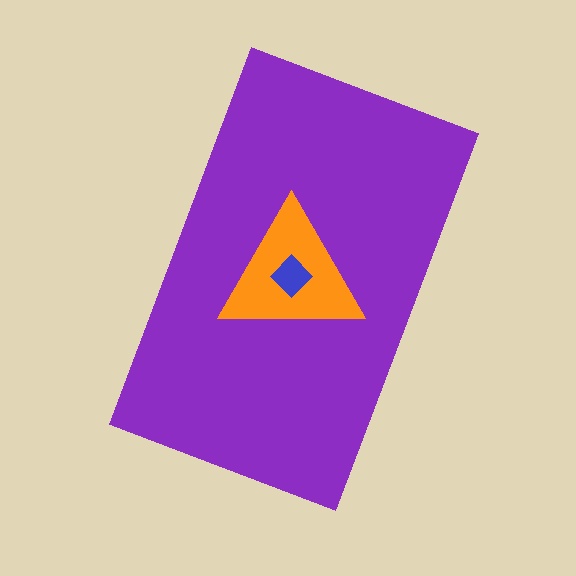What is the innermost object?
The blue diamond.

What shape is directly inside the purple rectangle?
The orange triangle.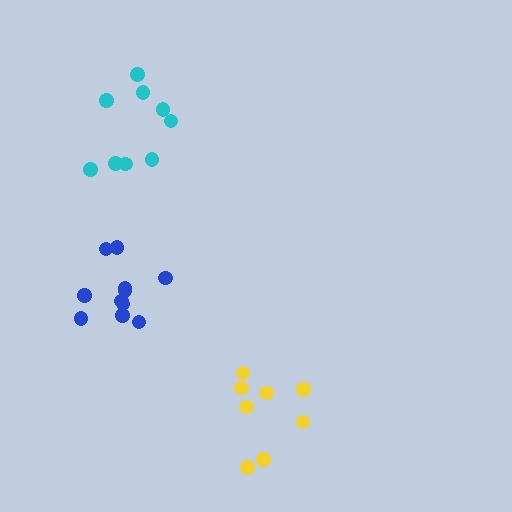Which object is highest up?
The cyan cluster is topmost.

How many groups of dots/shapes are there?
There are 3 groups.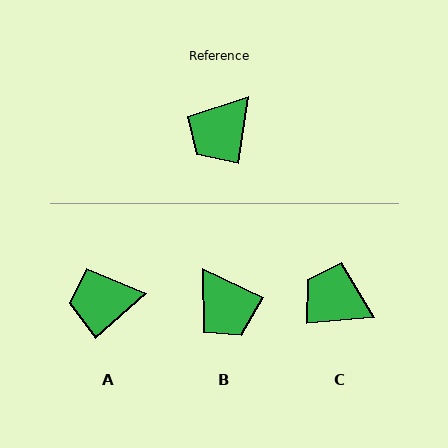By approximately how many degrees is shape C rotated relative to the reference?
Approximately 77 degrees clockwise.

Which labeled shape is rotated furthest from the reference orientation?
C, about 77 degrees away.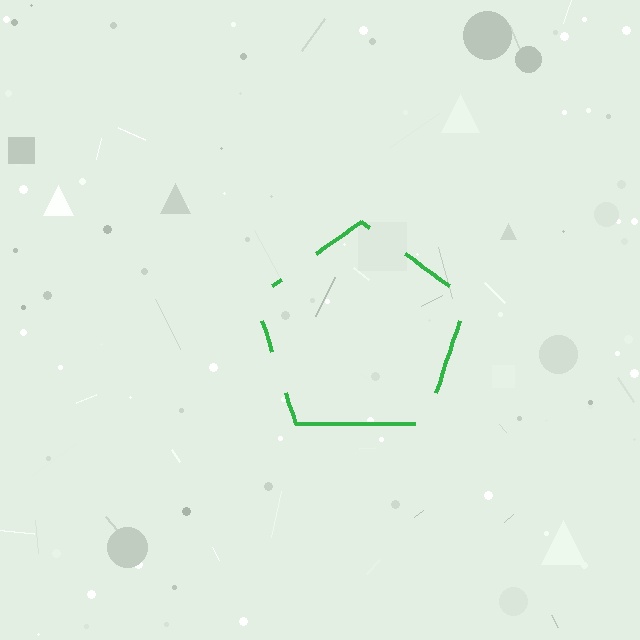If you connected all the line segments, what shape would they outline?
They would outline a pentagon.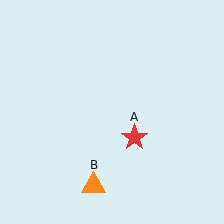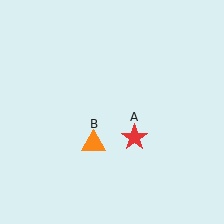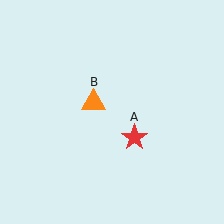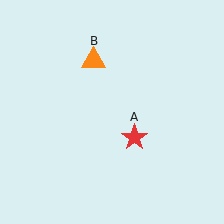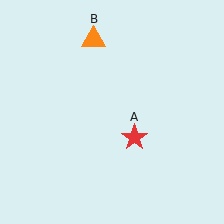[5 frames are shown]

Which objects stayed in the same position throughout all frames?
Red star (object A) remained stationary.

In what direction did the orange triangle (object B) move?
The orange triangle (object B) moved up.